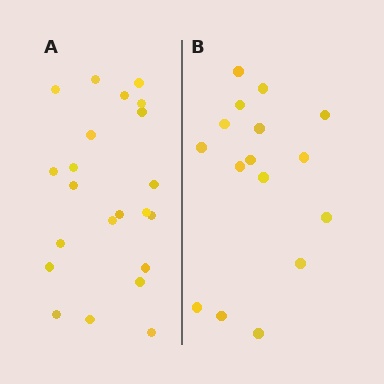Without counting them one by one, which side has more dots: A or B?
Region A (the left region) has more dots.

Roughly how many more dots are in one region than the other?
Region A has about 6 more dots than region B.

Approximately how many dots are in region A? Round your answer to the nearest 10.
About 20 dots. (The exact count is 22, which rounds to 20.)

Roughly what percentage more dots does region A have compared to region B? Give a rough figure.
About 40% more.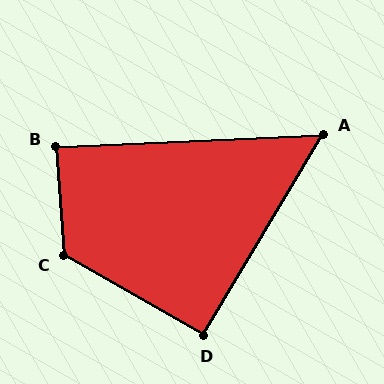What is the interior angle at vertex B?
Approximately 89 degrees (approximately right).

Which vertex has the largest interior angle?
C, at approximately 123 degrees.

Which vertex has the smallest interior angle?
A, at approximately 57 degrees.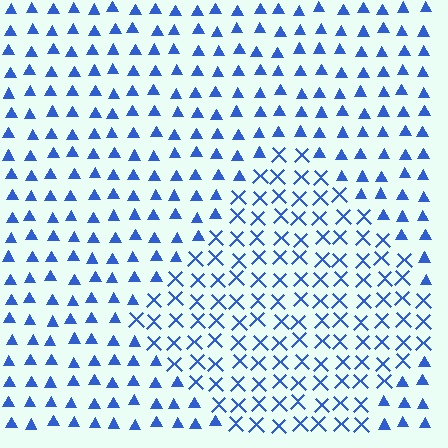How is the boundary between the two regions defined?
The boundary is defined by a change in element shape: X marks inside vs. triangles outside. All elements share the same color and spacing.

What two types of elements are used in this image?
The image uses X marks inside the diamond region and triangles outside it.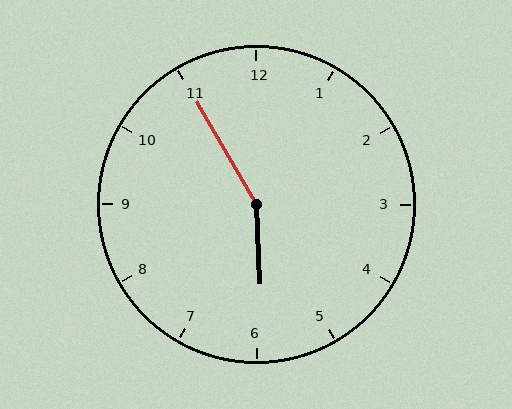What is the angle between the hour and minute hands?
Approximately 152 degrees.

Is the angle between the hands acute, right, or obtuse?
It is obtuse.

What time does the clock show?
5:55.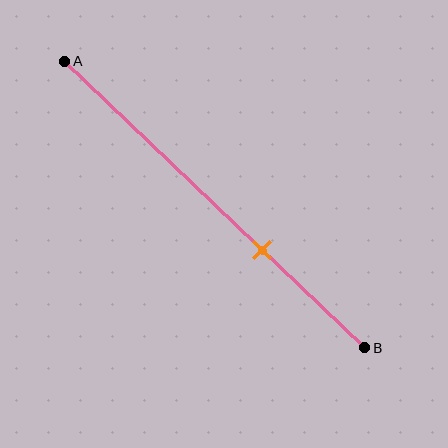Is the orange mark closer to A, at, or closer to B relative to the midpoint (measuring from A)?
The orange mark is closer to point B than the midpoint of segment AB.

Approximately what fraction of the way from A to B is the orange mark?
The orange mark is approximately 65% of the way from A to B.